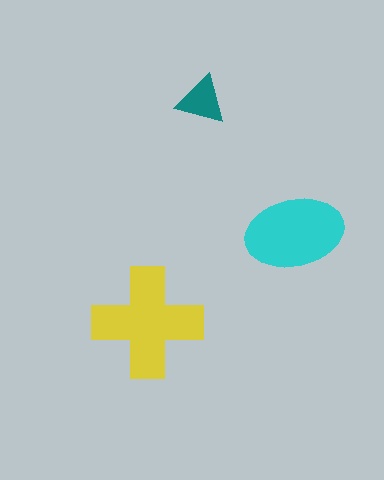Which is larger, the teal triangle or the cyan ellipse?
The cyan ellipse.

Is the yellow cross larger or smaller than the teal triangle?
Larger.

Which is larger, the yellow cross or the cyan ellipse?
The yellow cross.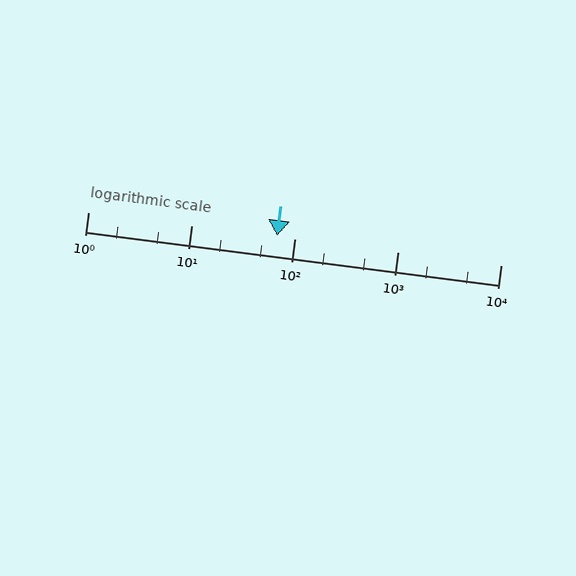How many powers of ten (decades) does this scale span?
The scale spans 4 decades, from 1 to 10000.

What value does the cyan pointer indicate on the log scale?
The pointer indicates approximately 68.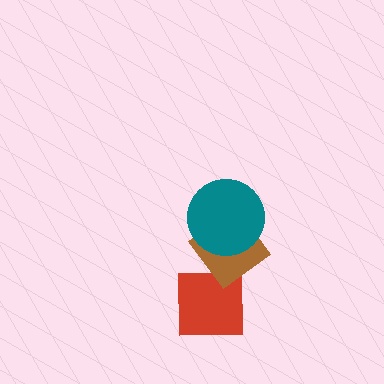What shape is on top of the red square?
The brown diamond is on top of the red square.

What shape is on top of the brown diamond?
The teal circle is on top of the brown diamond.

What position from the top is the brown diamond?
The brown diamond is 2nd from the top.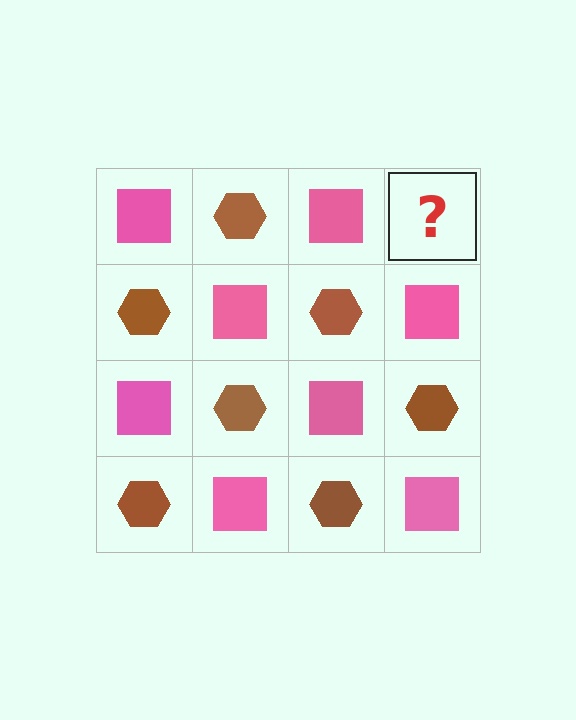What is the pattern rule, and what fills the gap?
The rule is that it alternates pink square and brown hexagon in a checkerboard pattern. The gap should be filled with a brown hexagon.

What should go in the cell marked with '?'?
The missing cell should contain a brown hexagon.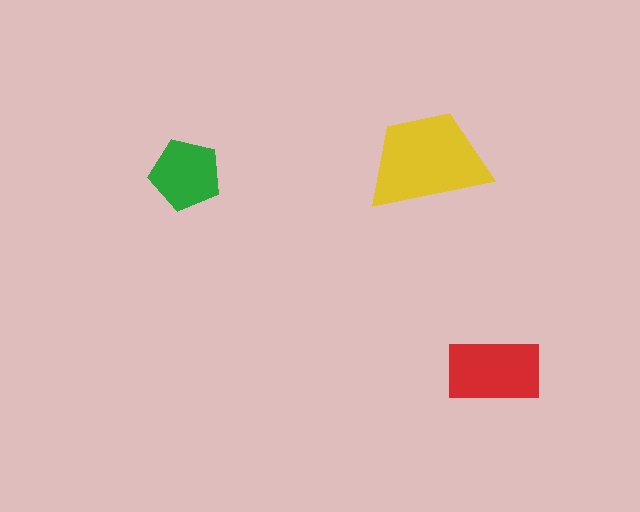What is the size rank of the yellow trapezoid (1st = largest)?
1st.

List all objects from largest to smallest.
The yellow trapezoid, the red rectangle, the green pentagon.